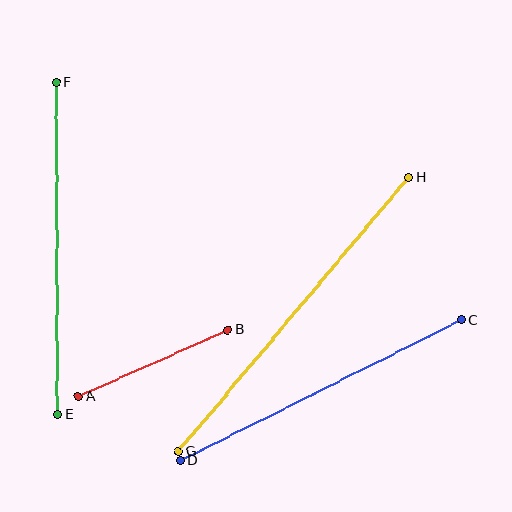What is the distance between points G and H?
The distance is approximately 358 pixels.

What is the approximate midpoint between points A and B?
The midpoint is at approximately (153, 363) pixels.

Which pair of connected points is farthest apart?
Points G and H are farthest apart.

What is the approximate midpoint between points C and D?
The midpoint is at approximately (321, 390) pixels.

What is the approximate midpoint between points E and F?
The midpoint is at approximately (57, 248) pixels.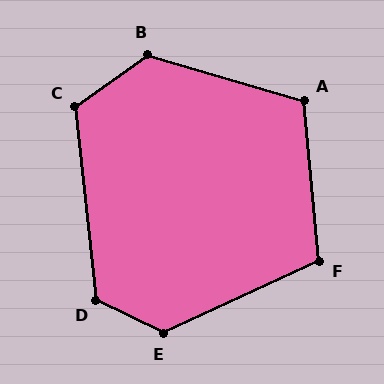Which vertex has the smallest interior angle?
F, at approximately 110 degrees.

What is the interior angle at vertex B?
Approximately 128 degrees (obtuse).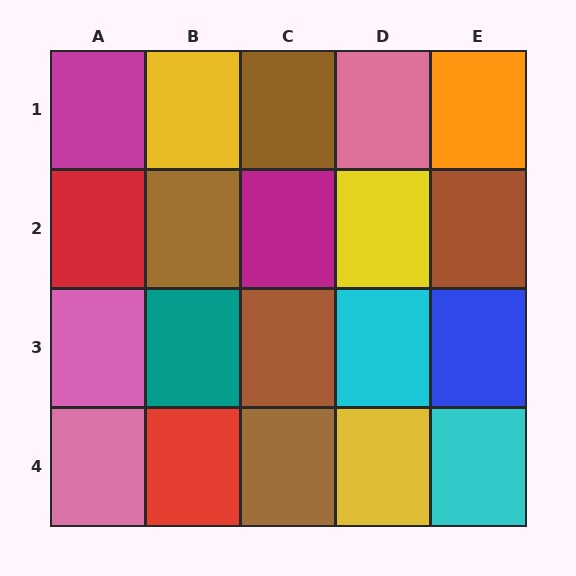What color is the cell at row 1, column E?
Orange.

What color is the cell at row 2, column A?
Red.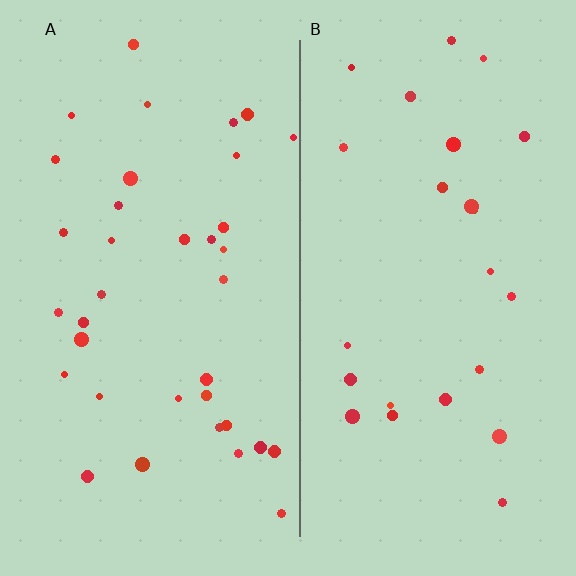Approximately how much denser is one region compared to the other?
Approximately 1.5× — region A over region B.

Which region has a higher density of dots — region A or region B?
A (the left).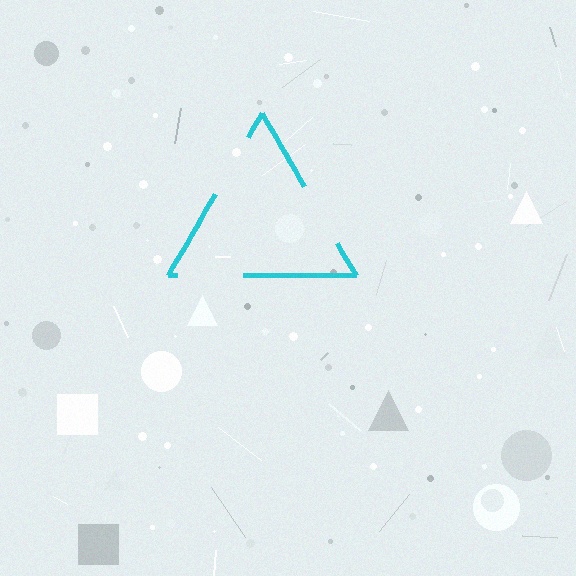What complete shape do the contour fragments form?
The contour fragments form a triangle.